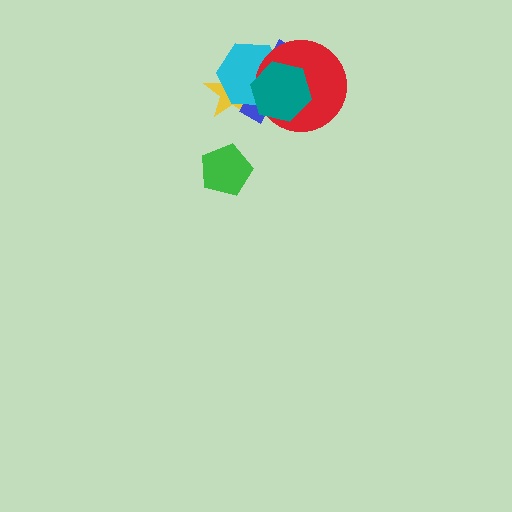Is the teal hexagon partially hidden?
No, no other shape covers it.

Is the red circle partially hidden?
Yes, it is partially covered by another shape.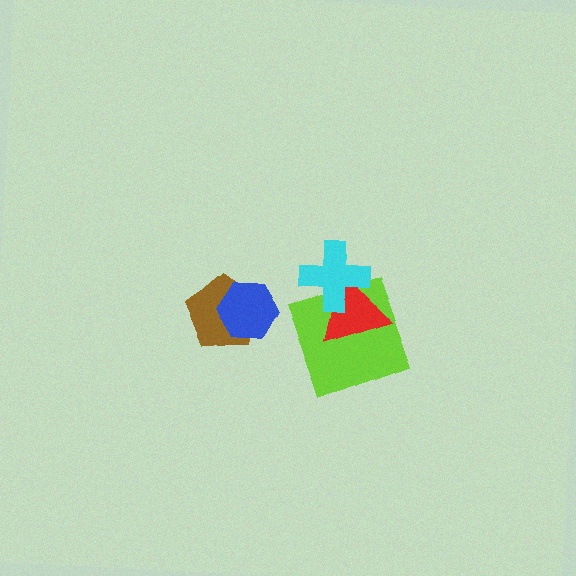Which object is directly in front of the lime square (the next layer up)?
The red triangle is directly in front of the lime square.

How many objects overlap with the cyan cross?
2 objects overlap with the cyan cross.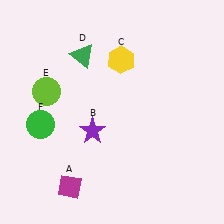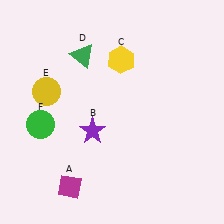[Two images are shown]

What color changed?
The circle (E) changed from lime in Image 1 to yellow in Image 2.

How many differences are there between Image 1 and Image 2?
There is 1 difference between the two images.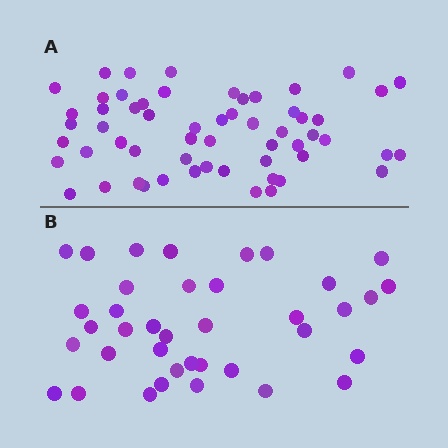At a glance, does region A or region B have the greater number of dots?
Region A (the top region) has more dots.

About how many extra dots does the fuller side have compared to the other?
Region A has approximately 20 more dots than region B.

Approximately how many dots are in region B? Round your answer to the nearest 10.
About 40 dots. (The exact count is 38, which rounds to 40.)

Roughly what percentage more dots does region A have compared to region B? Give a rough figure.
About 55% more.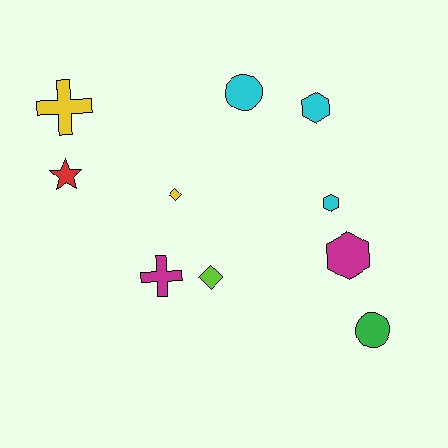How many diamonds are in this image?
There are 2 diamonds.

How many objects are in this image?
There are 10 objects.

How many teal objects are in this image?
There are no teal objects.